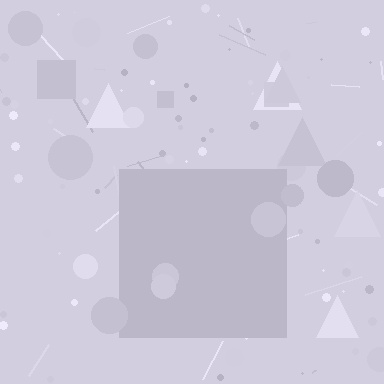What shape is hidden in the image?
A square is hidden in the image.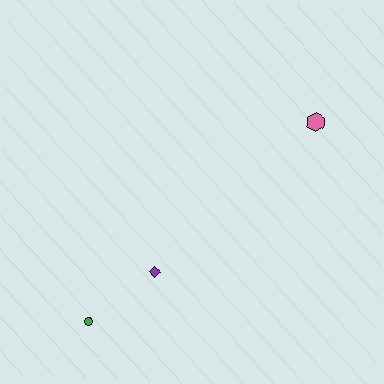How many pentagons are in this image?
There are no pentagons.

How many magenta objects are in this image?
There are no magenta objects.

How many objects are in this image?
There are 3 objects.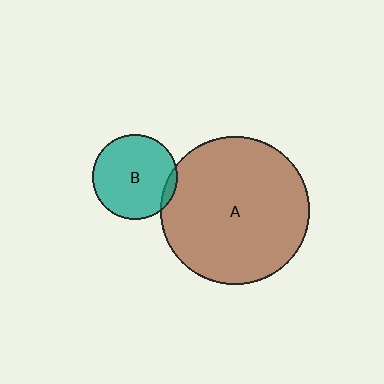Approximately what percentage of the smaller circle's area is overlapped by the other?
Approximately 5%.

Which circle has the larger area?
Circle A (brown).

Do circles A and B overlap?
Yes.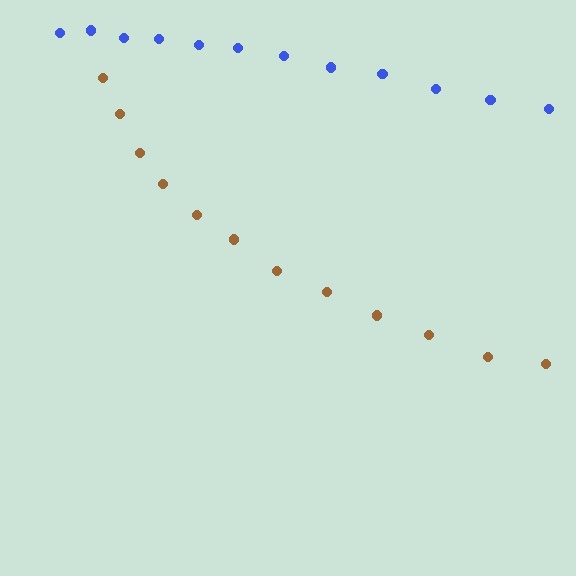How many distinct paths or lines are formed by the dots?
There are 2 distinct paths.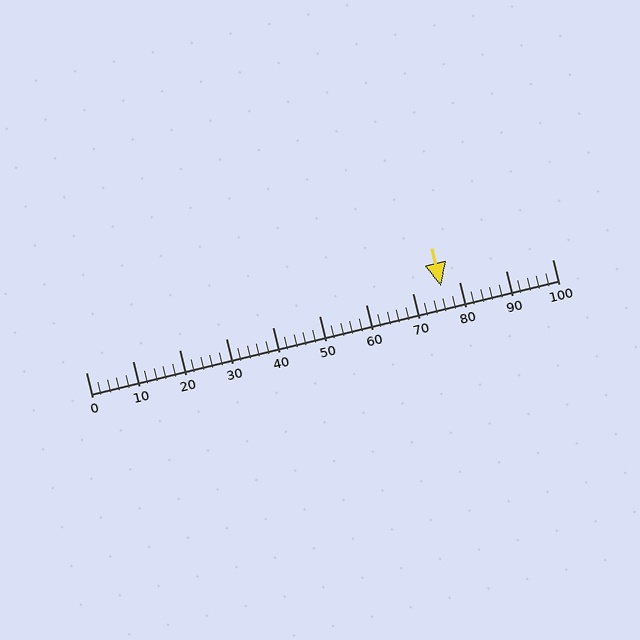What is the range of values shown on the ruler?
The ruler shows values from 0 to 100.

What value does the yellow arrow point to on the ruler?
The yellow arrow points to approximately 76.